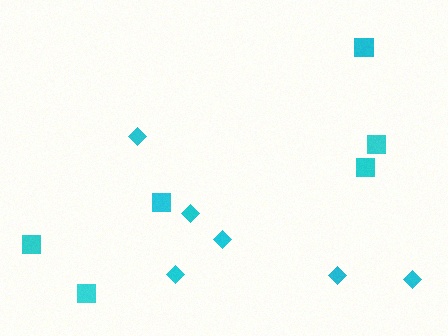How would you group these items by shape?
There are 2 groups: one group of diamonds (6) and one group of squares (6).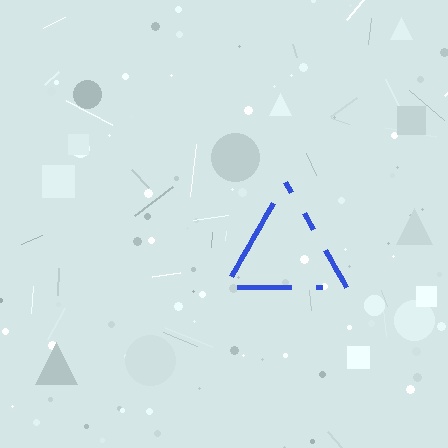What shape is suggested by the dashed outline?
The dashed outline suggests a triangle.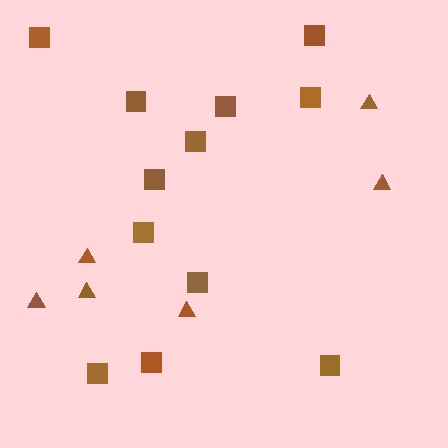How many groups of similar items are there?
There are 2 groups: one group of triangles (6) and one group of squares (12).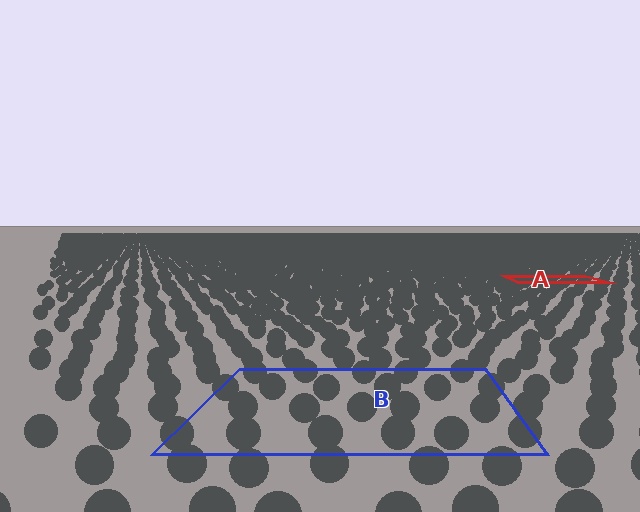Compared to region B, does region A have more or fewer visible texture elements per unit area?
Region A has more texture elements per unit area — they are packed more densely because it is farther away.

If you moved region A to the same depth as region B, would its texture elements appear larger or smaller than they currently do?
They would appear larger. At a closer depth, the same texture elements are projected at a bigger on-screen size.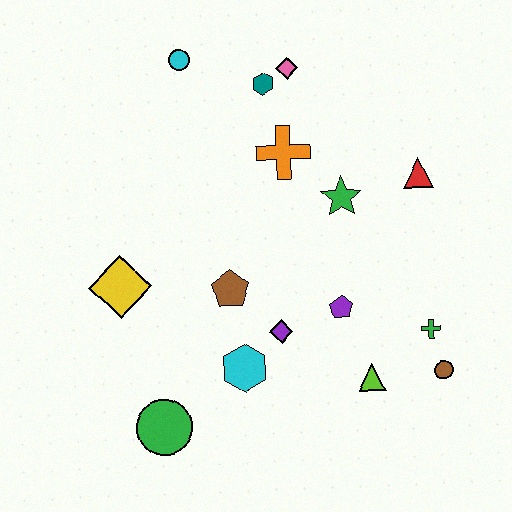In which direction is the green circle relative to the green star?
The green circle is below the green star.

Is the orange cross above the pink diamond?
No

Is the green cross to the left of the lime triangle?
No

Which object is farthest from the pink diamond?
The green circle is farthest from the pink diamond.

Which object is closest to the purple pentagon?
The purple diamond is closest to the purple pentagon.